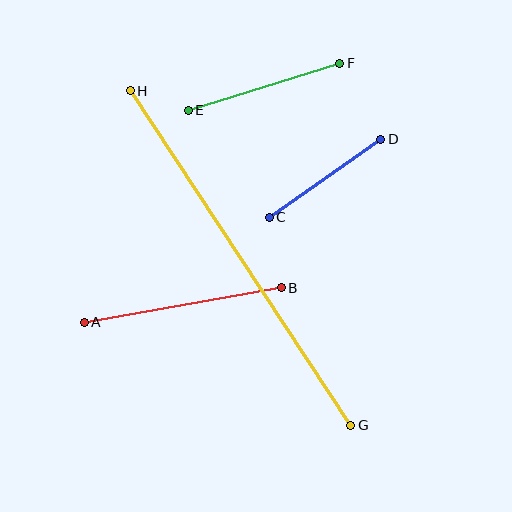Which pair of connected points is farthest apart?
Points G and H are farthest apart.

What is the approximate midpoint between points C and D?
The midpoint is at approximately (325, 178) pixels.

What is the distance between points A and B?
The distance is approximately 200 pixels.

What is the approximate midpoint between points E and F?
The midpoint is at approximately (264, 87) pixels.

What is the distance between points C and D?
The distance is approximately 137 pixels.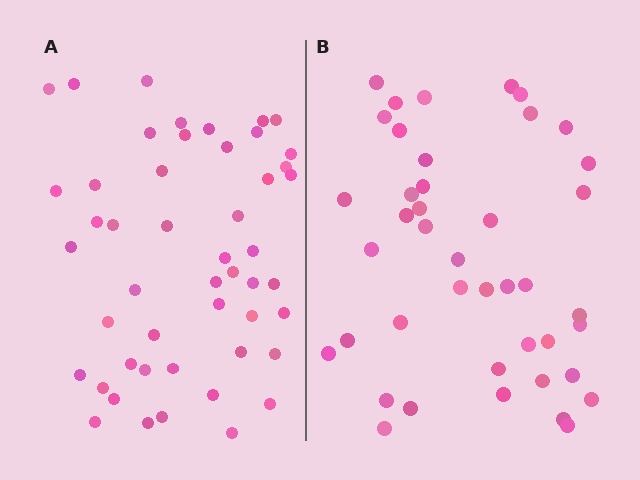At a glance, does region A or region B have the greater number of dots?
Region A (the left region) has more dots.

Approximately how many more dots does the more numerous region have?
Region A has roughly 8 or so more dots than region B.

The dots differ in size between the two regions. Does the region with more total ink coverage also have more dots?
No. Region B has more total ink coverage because its dots are larger, but region A actually contains more individual dots. Total area can be misleading — the number of items is what matters here.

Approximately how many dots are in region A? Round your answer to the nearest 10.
About 50 dots. (The exact count is 49, which rounds to 50.)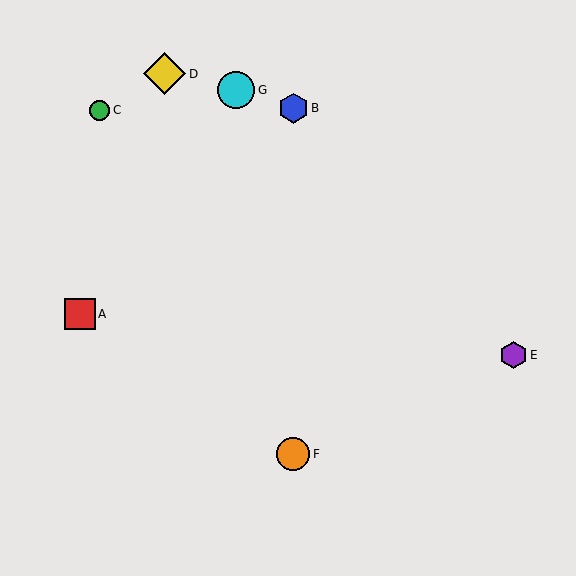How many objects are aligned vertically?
2 objects (B, F) are aligned vertically.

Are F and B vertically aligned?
Yes, both are at x≈293.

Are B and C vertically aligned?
No, B is at x≈293 and C is at x≈100.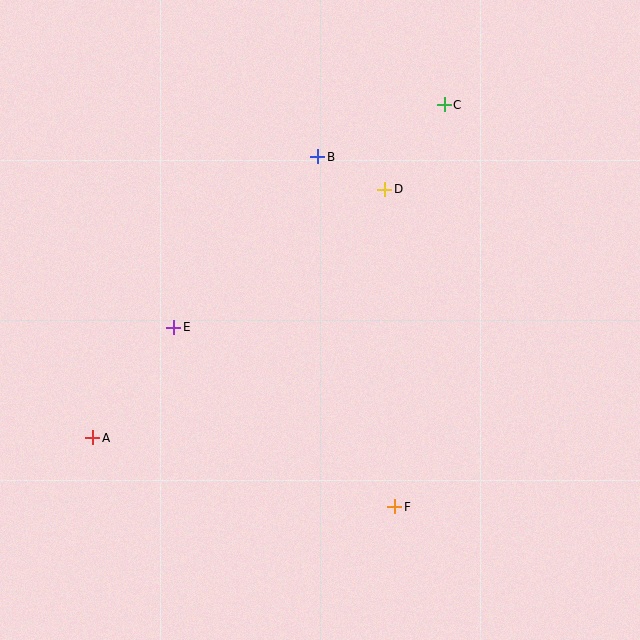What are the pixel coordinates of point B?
Point B is at (318, 157).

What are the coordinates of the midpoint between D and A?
The midpoint between D and A is at (239, 313).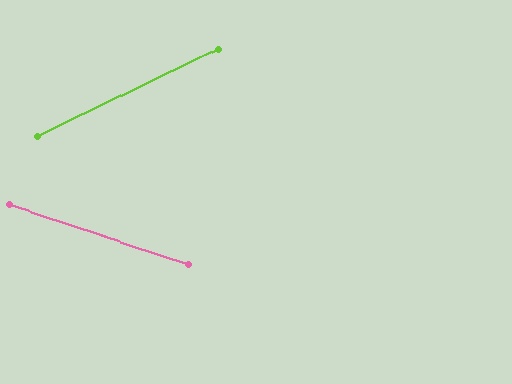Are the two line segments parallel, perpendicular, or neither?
Neither parallel nor perpendicular — they differ by about 44°.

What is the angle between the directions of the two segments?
Approximately 44 degrees.